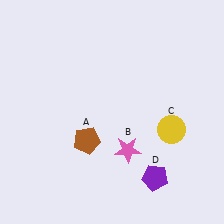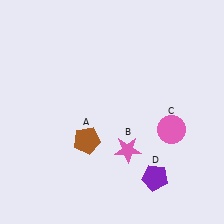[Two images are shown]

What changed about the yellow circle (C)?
In Image 1, C is yellow. In Image 2, it changed to pink.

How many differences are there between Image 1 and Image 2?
There is 1 difference between the two images.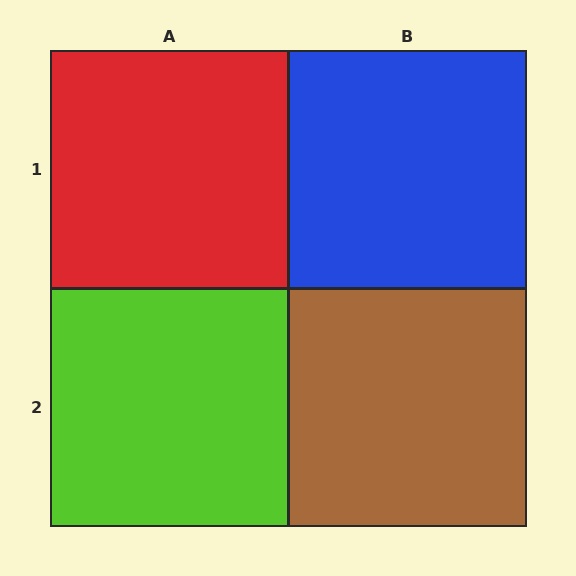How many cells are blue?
1 cell is blue.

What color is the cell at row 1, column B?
Blue.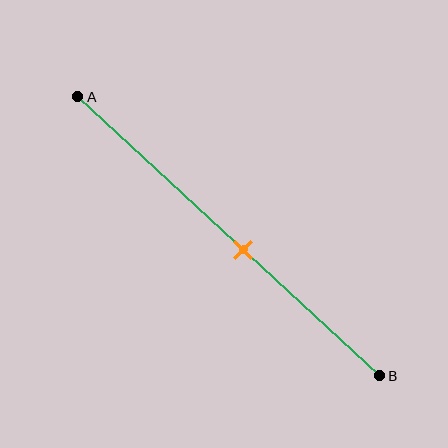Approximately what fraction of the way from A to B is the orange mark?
The orange mark is approximately 55% of the way from A to B.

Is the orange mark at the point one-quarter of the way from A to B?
No, the mark is at about 55% from A, not at the 25% one-quarter point.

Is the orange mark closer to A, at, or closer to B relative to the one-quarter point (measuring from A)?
The orange mark is closer to point B than the one-quarter point of segment AB.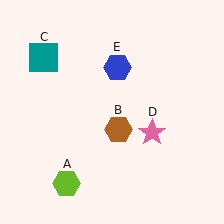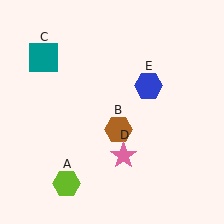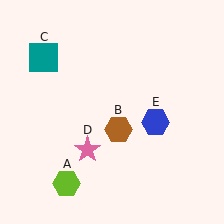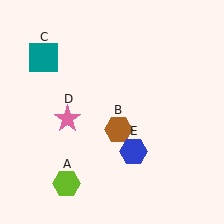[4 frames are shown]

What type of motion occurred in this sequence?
The pink star (object D), blue hexagon (object E) rotated clockwise around the center of the scene.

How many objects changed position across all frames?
2 objects changed position: pink star (object D), blue hexagon (object E).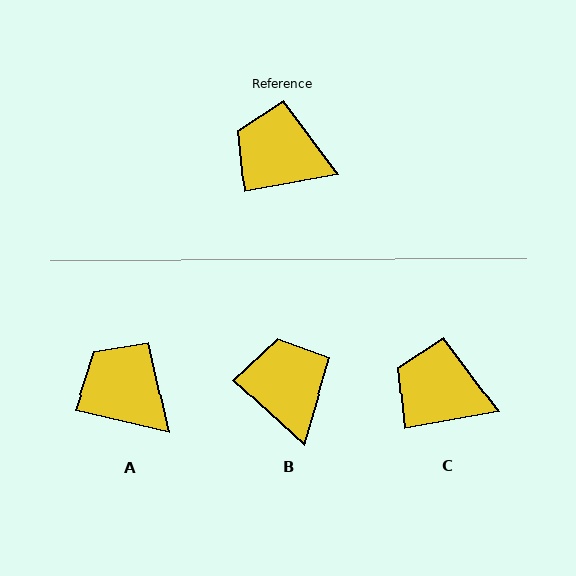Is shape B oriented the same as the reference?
No, it is off by about 53 degrees.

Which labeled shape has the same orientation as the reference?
C.